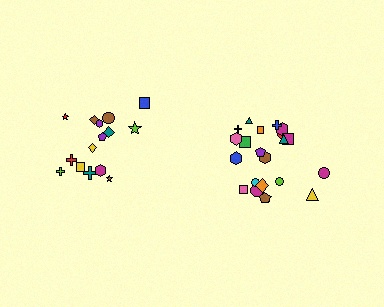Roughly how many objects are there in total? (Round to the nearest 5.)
Roughly 35 objects in total.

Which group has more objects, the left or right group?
The right group.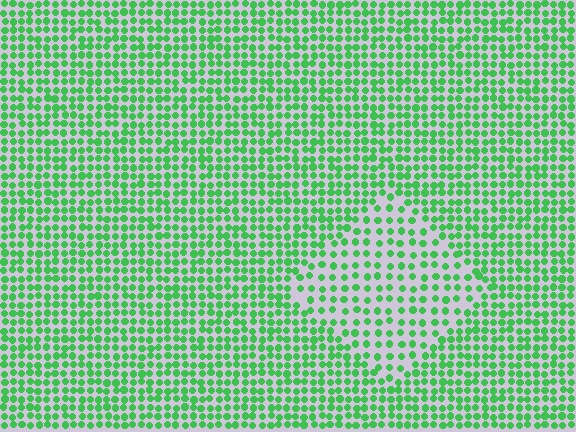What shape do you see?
I see a diamond.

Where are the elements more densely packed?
The elements are more densely packed outside the diamond boundary.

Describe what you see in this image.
The image contains small green elements arranged at two different densities. A diamond-shaped region is visible where the elements are less densely packed than the surrounding area.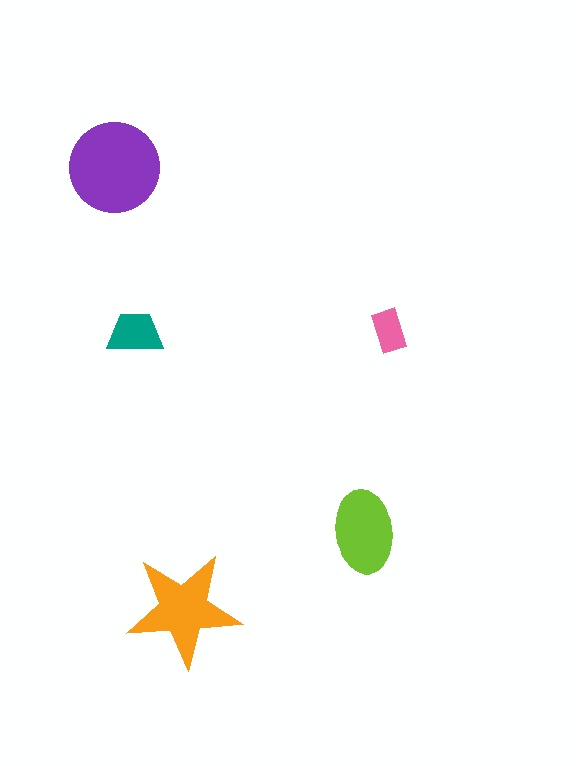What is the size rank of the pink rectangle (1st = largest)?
5th.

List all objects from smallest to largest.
The pink rectangle, the teal trapezoid, the lime ellipse, the orange star, the purple circle.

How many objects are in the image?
There are 5 objects in the image.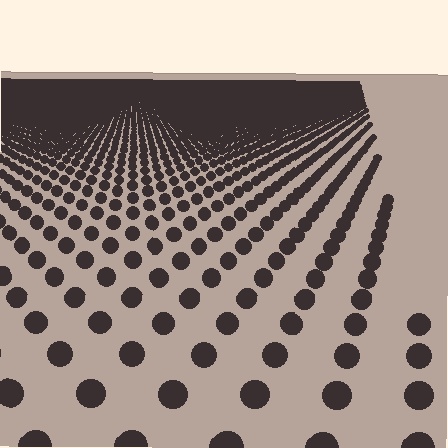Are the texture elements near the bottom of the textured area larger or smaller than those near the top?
Larger. Near the bottom, elements are closer to the viewer and appear at a bigger on-screen size.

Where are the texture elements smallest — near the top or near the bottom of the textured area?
Near the top.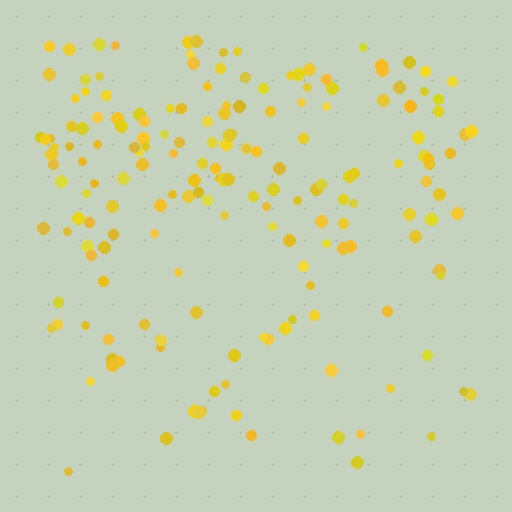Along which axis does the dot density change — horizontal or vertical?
Vertical.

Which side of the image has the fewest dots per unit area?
The bottom.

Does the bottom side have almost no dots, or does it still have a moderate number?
Still a moderate number, just noticeably fewer than the top.